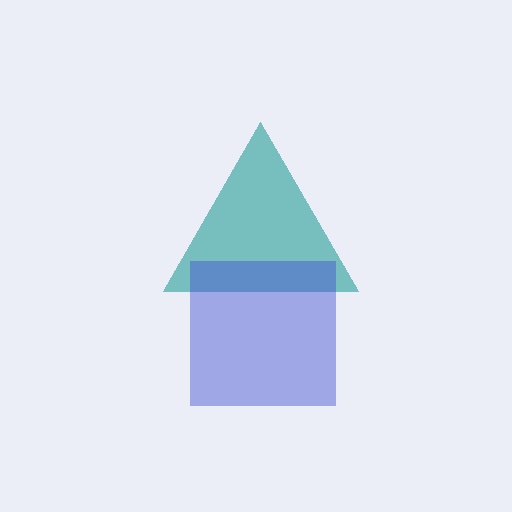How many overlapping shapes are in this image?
There are 2 overlapping shapes in the image.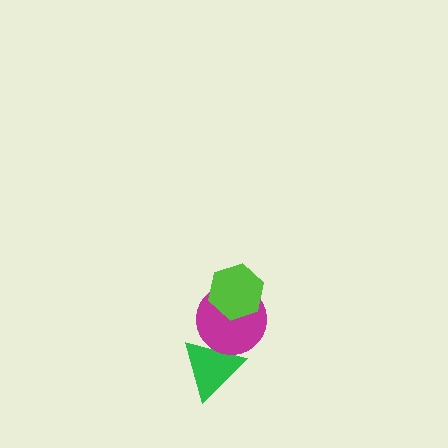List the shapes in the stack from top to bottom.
From top to bottom: the lime hexagon, the magenta circle, the green triangle.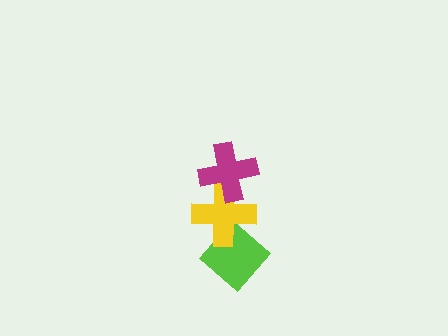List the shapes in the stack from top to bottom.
From top to bottom: the magenta cross, the yellow cross, the lime diamond.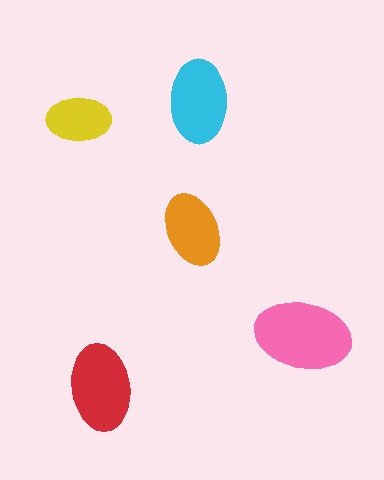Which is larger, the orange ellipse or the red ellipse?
The red one.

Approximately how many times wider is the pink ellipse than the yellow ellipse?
About 1.5 times wider.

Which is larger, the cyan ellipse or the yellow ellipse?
The cyan one.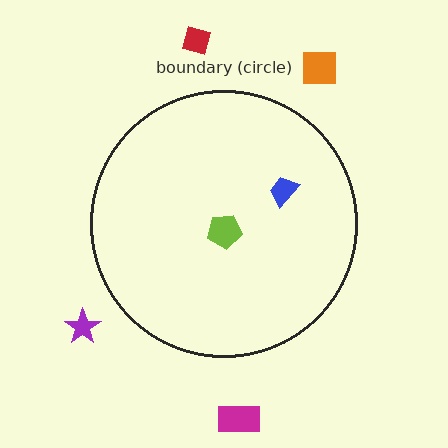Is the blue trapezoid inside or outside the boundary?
Inside.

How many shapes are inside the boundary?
2 inside, 4 outside.